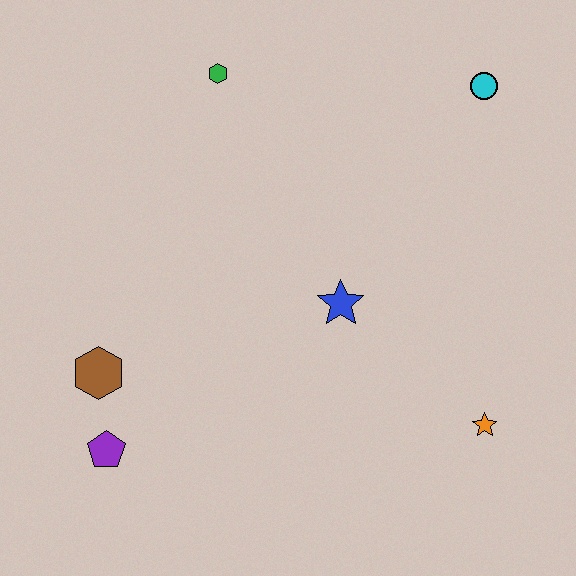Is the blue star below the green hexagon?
Yes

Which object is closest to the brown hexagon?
The purple pentagon is closest to the brown hexagon.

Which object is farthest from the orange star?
The green hexagon is farthest from the orange star.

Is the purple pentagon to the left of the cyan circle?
Yes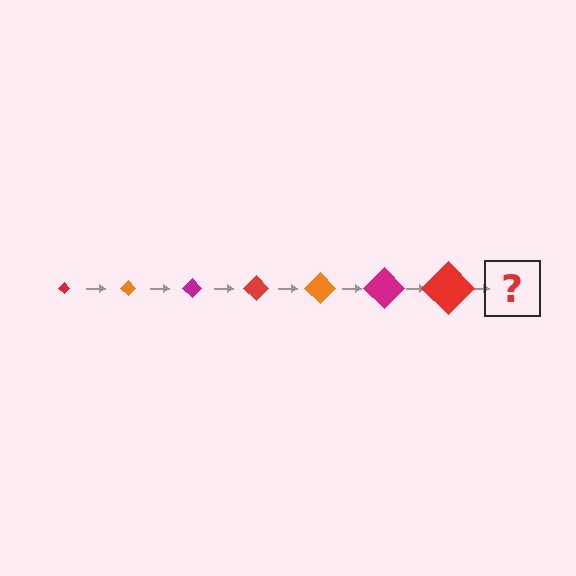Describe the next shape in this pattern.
It should be an orange diamond, larger than the previous one.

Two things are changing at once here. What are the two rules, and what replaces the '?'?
The two rules are that the diamond grows larger each step and the color cycles through red, orange, and magenta. The '?' should be an orange diamond, larger than the previous one.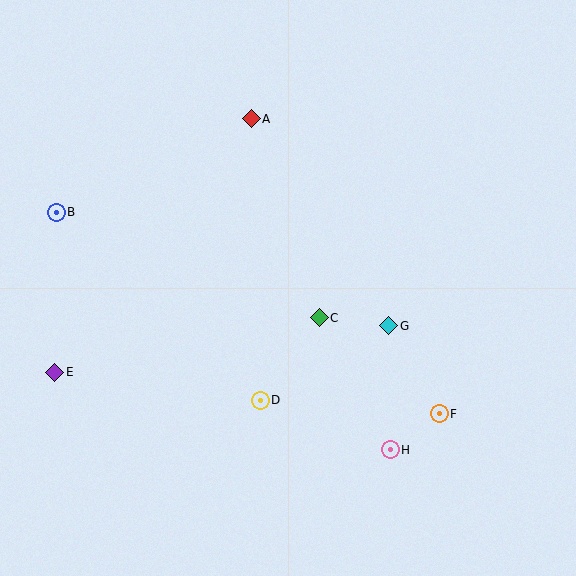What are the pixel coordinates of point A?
Point A is at (251, 119).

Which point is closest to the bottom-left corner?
Point E is closest to the bottom-left corner.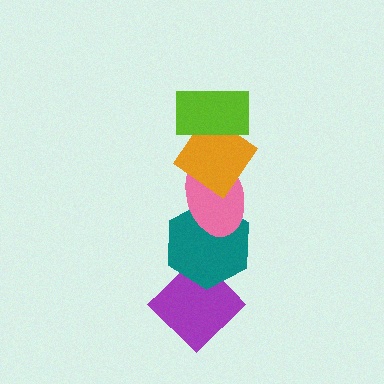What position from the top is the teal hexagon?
The teal hexagon is 4th from the top.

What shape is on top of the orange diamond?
The lime rectangle is on top of the orange diamond.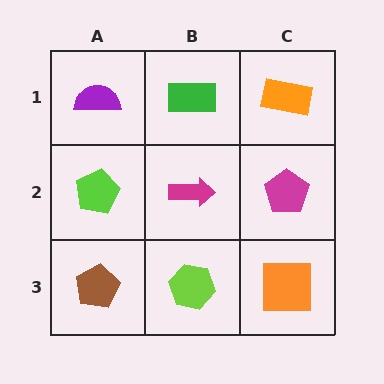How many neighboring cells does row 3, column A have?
2.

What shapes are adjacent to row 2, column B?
A green rectangle (row 1, column B), a lime hexagon (row 3, column B), a lime pentagon (row 2, column A), a magenta pentagon (row 2, column C).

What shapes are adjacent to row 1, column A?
A lime pentagon (row 2, column A), a green rectangle (row 1, column B).